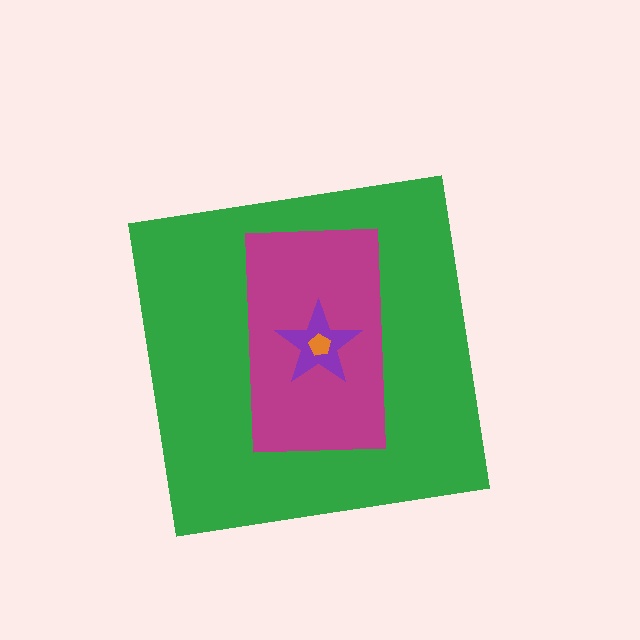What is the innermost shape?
The orange pentagon.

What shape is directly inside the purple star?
The orange pentagon.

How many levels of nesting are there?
4.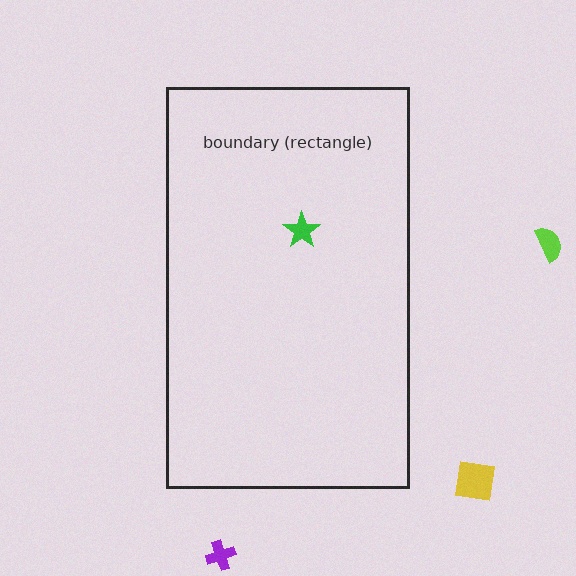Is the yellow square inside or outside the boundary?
Outside.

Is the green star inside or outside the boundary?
Inside.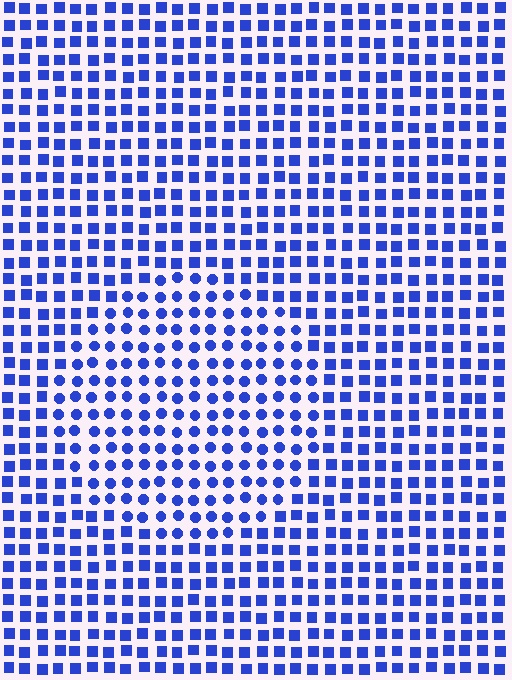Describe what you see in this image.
The image is filled with small blue elements arranged in a uniform grid. A circle-shaped region contains circles, while the surrounding area contains squares. The boundary is defined purely by the change in element shape.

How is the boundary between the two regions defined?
The boundary is defined by a change in element shape: circles inside vs. squares outside. All elements share the same color and spacing.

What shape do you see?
I see a circle.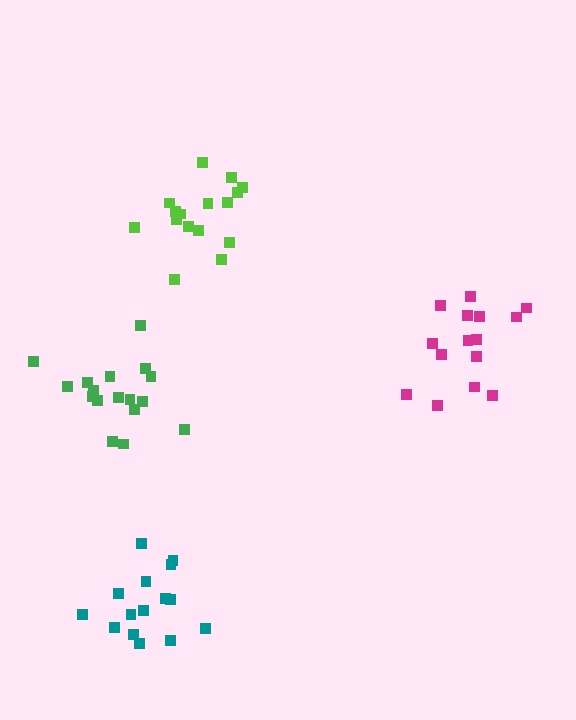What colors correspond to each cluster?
The clusters are colored: green, lime, teal, magenta.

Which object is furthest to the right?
The magenta cluster is rightmost.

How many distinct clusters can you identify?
There are 4 distinct clusters.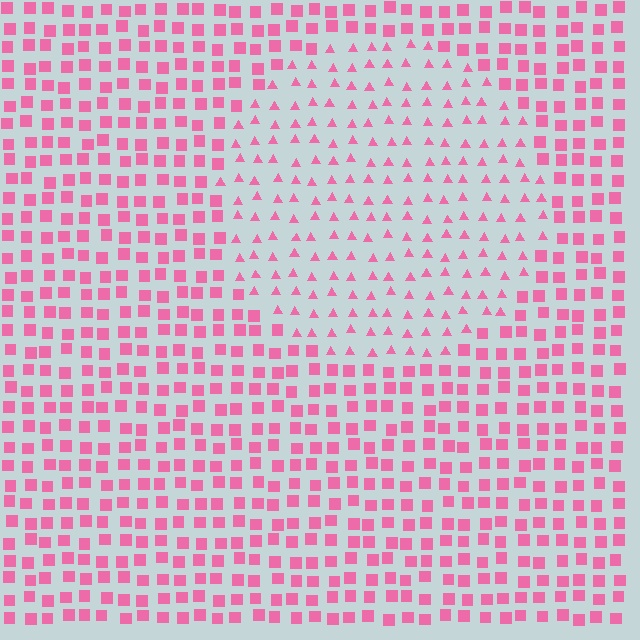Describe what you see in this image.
The image is filled with small pink elements arranged in a uniform grid. A circle-shaped region contains triangles, while the surrounding area contains squares. The boundary is defined purely by the change in element shape.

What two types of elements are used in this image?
The image uses triangles inside the circle region and squares outside it.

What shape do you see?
I see a circle.